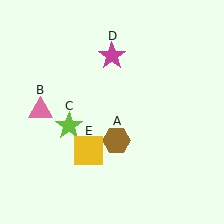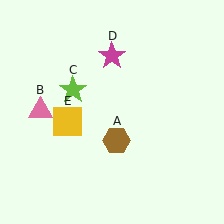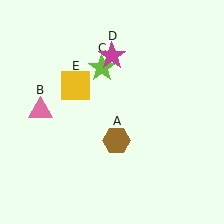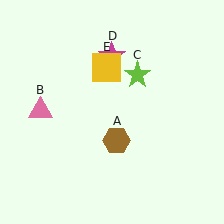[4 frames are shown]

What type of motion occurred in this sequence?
The lime star (object C), yellow square (object E) rotated clockwise around the center of the scene.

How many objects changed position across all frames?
2 objects changed position: lime star (object C), yellow square (object E).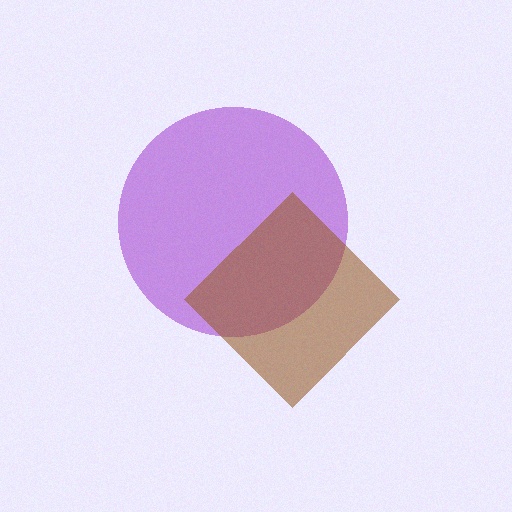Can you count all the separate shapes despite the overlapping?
Yes, there are 2 separate shapes.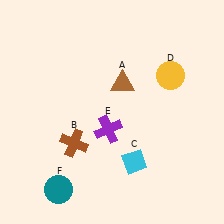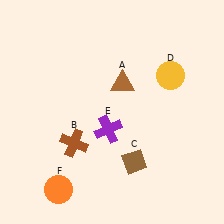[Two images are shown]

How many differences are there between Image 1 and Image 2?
There are 2 differences between the two images.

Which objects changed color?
C changed from cyan to brown. F changed from teal to orange.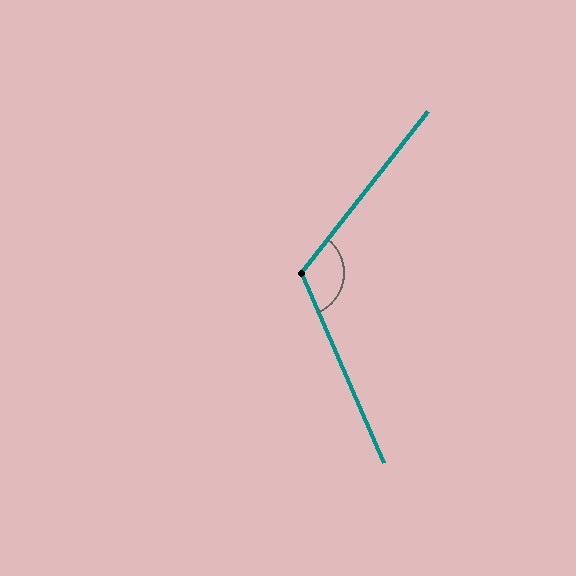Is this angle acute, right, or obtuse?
It is obtuse.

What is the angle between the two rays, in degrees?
Approximately 118 degrees.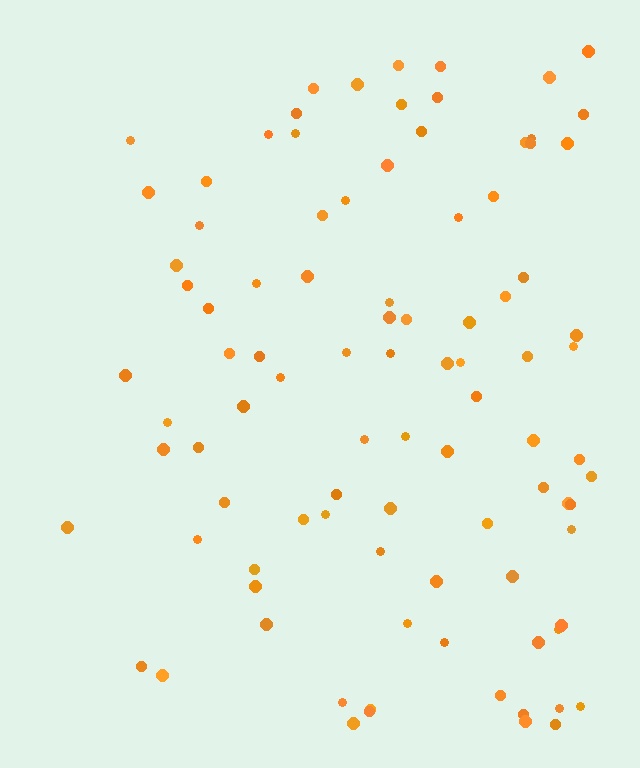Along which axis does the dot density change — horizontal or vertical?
Horizontal.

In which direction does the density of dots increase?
From left to right, with the right side densest.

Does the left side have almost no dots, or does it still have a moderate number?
Still a moderate number, just noticeably fewer than the right.